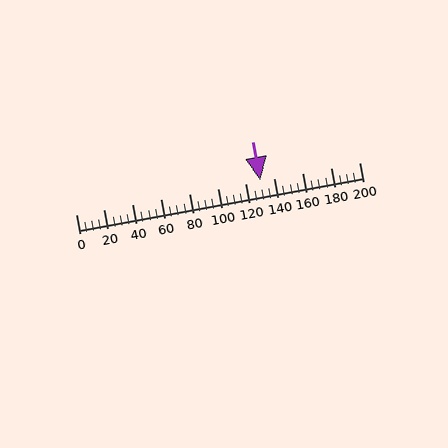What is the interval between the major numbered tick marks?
The major tick marks are spaced 20 units apart.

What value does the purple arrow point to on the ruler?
The purple arrow points to approximately 130.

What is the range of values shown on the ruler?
The ruler shows values from 0 to 200.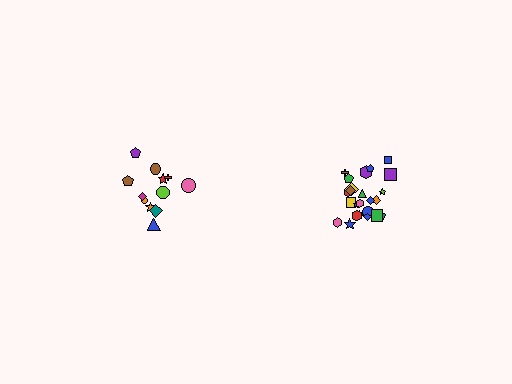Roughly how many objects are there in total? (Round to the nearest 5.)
Roughly 35 objects in total.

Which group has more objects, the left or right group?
The right group.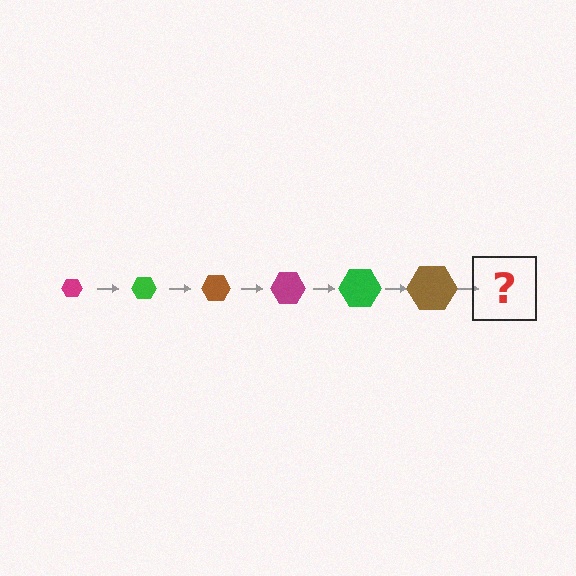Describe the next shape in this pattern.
It should be a magenta hexagon, larger than the previous one.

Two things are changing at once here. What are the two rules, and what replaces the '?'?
The two rules are that the hexagon grows larger each step and the color cycles through magenta, green, and brown. The '?' should be a magenta hexagon, larger than the previous one.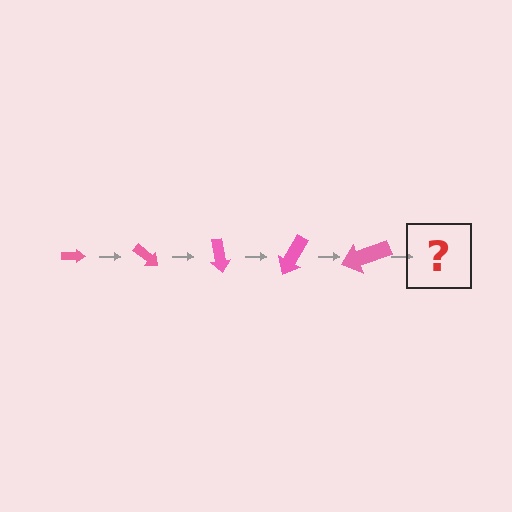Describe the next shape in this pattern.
It should be an arrow, larger than the previous one and rotated 200 degrees from the start.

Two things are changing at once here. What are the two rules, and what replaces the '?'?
The two rules are that the arrow grows larger each step and it rotates 40 degrees each step. The '?' should be an arrow, larger than the previous one and rotated 200 degrees from the start.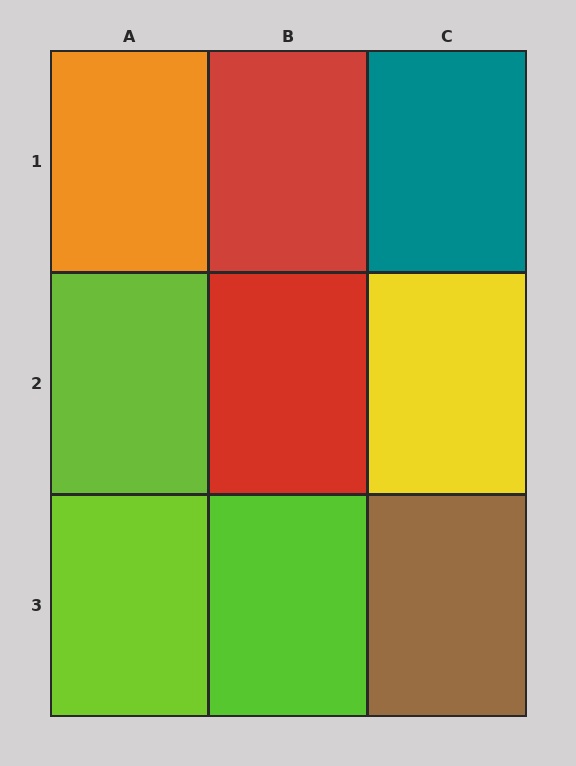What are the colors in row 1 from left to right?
Orange, red, teal.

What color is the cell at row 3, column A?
Lime.